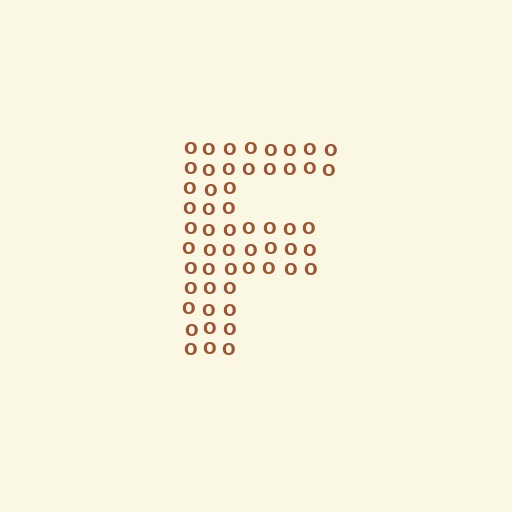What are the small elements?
The small elements are letter O's.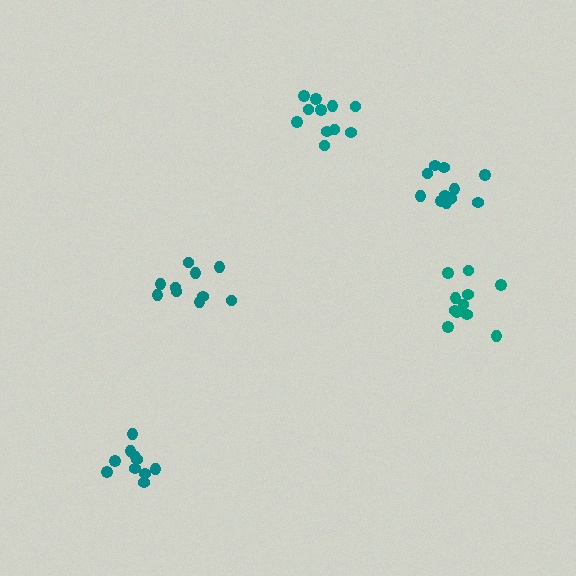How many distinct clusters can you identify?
There are 5 distinct clusters.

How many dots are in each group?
Group 1: 11 dots, Group 2: 10 dots, Group 3: 10 dots, Group 4: 11 dots, Group 5: 11 dots (53 total).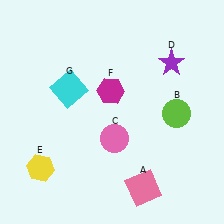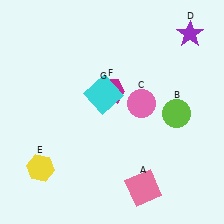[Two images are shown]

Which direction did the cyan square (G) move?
The cyan square (G) moved right.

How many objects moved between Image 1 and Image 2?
3 objects moved between the two images.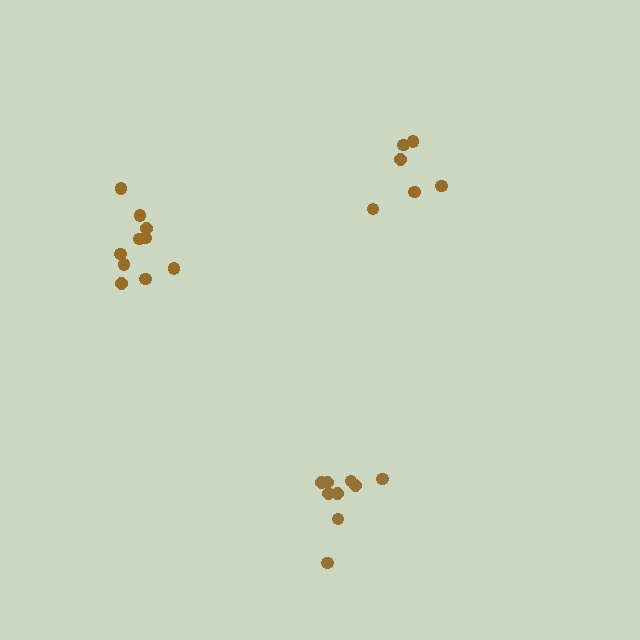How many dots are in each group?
Group 1: 10 dots, Group 2: 9 dots, Group 3: 6 dots (25 total).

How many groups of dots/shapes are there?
There are 3 groups.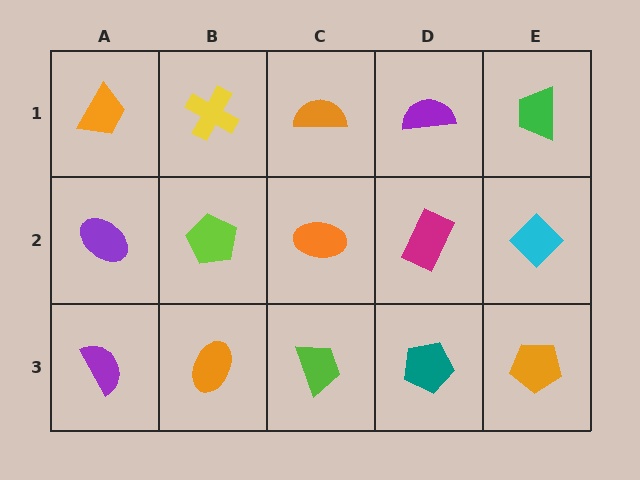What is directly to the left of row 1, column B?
An orange trapezoid.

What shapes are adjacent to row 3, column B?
A lime pentagon (row 2, column B), a purple semicircle (row 3, column A), a lime trapezoid (row 3, column C).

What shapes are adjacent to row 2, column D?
A purple semicircle (row 1, column D), a teal pentagon (row 3, column D), an orange ellipse (row 2, column C), a cyan diamond (row 2, column E).